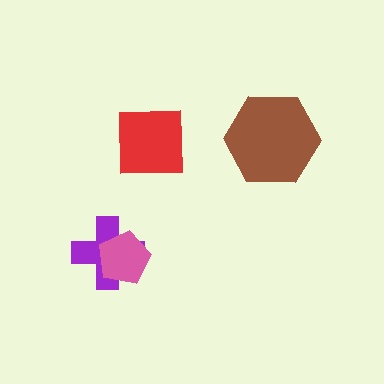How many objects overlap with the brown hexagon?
0 objects overlap with the brown hexagon.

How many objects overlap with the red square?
0 objects overlap with the red square.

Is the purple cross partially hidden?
Yes, it is partially covered by another shape.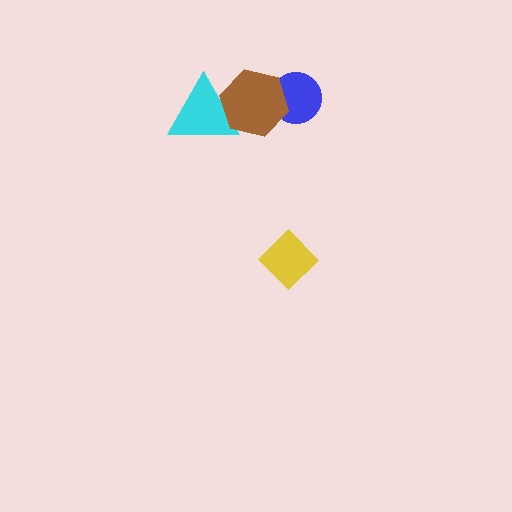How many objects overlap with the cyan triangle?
1 object overlaps with the cyan triangle.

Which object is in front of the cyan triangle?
The brown hexagon is in front of the cyan triangle.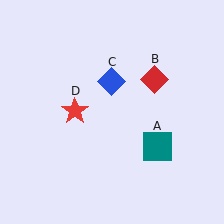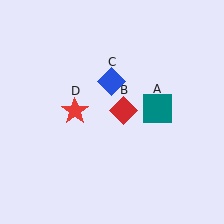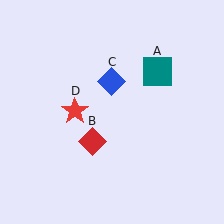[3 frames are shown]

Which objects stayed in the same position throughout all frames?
Blue diamond (object C) and red star (object D) remained stationary.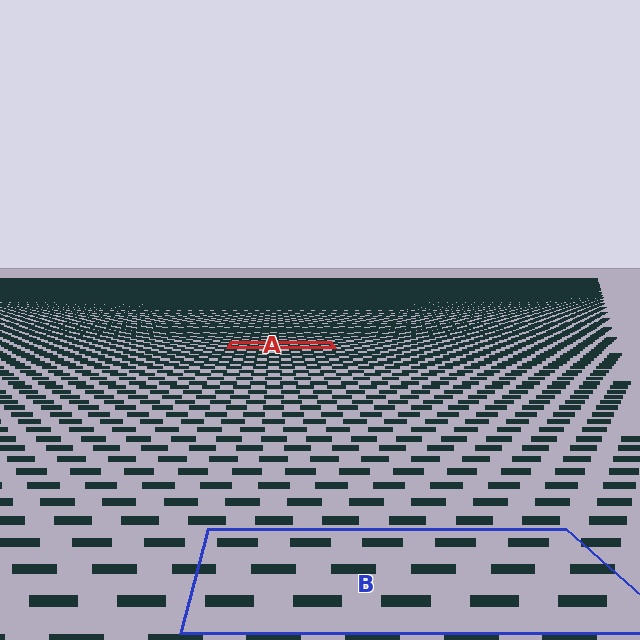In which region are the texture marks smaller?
The texture marks are smaller in region A, because it is farther away.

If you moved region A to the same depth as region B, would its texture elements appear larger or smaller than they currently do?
They would appear larger. At a closer depth, the same texture elements are projected at a bigger on-screen size.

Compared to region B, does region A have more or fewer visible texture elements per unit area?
Region A has more texture elements per unit area — they are packed more densely because it is farther away.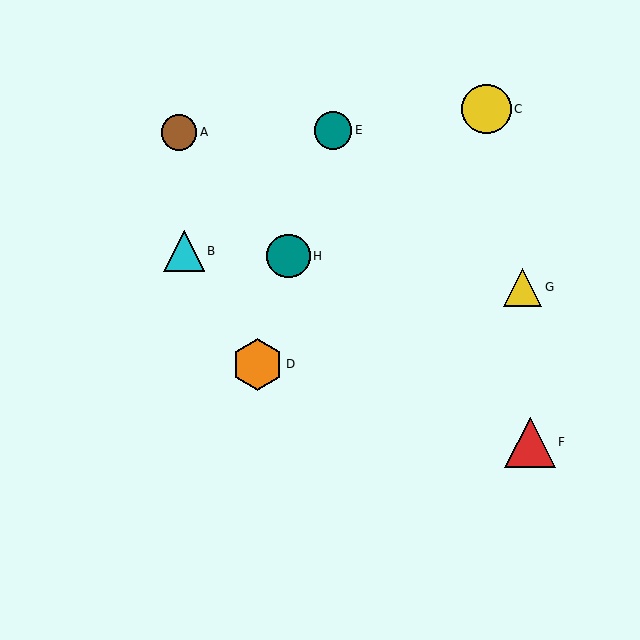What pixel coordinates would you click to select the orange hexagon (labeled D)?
Click at (257, 364) to select the orange hexagon D.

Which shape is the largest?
The orange hexagon (labeled D) is the largest.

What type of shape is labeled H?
Shape H is a teal circle.